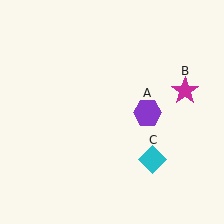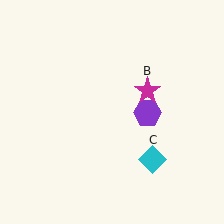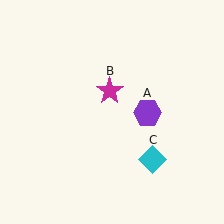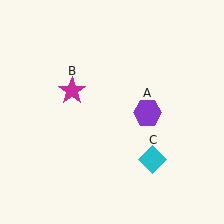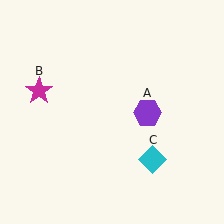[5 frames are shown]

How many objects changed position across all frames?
1 object changed position: magenta star (object B).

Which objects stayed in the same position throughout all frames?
Purple hexagon (object A) and cyan diamond (object C) remained stationary.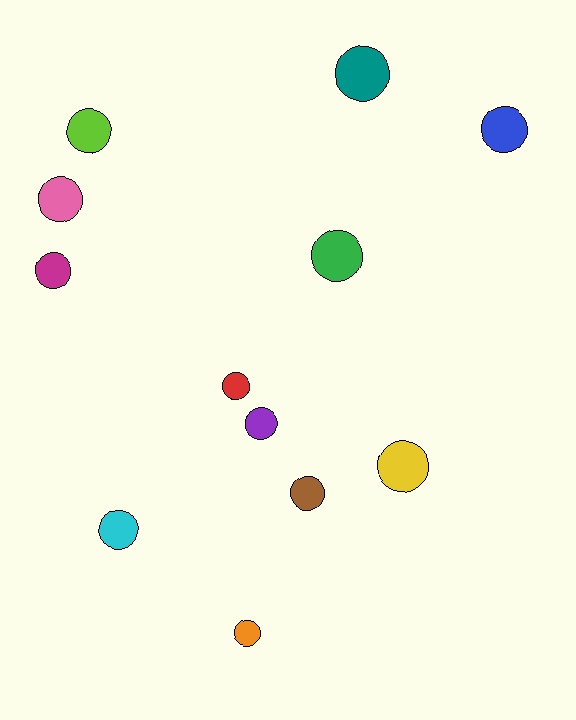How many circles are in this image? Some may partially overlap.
There are 12 circles.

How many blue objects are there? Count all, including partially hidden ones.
There is 1 blue object.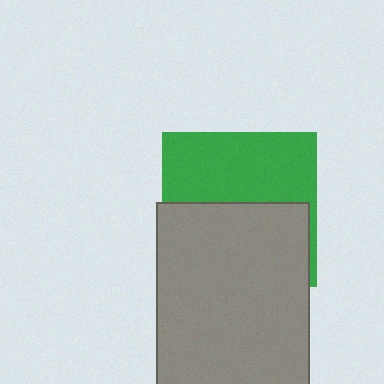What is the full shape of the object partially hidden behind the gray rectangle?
The partially hidden object is a green square.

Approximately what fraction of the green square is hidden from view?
Roughly 52% of the green square is hidden behind the gray rectangle.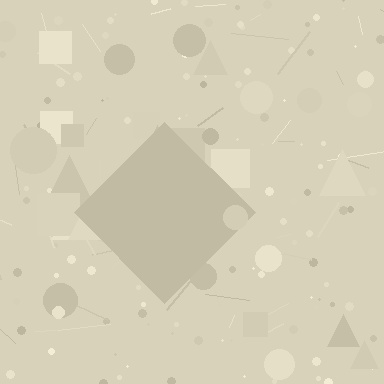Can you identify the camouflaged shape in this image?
The camouflaged shape is a diamond.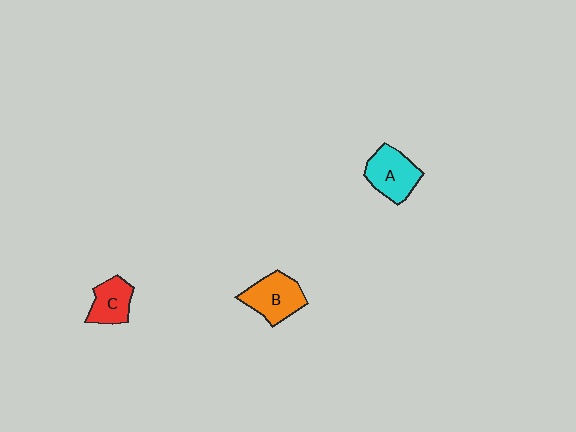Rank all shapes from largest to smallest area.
From largest to smallest: B (orange), A (cyan), C (red).